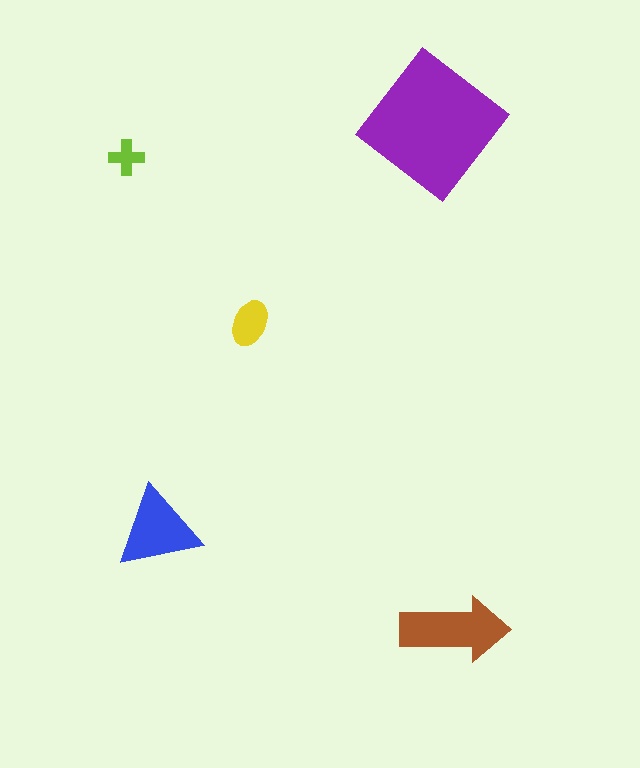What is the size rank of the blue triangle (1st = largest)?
3rd.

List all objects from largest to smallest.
The purple diamond, the brown arrow, the blue triangle, the yellow ellipse, the lime cross.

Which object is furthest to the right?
The brown arrow is rightmost.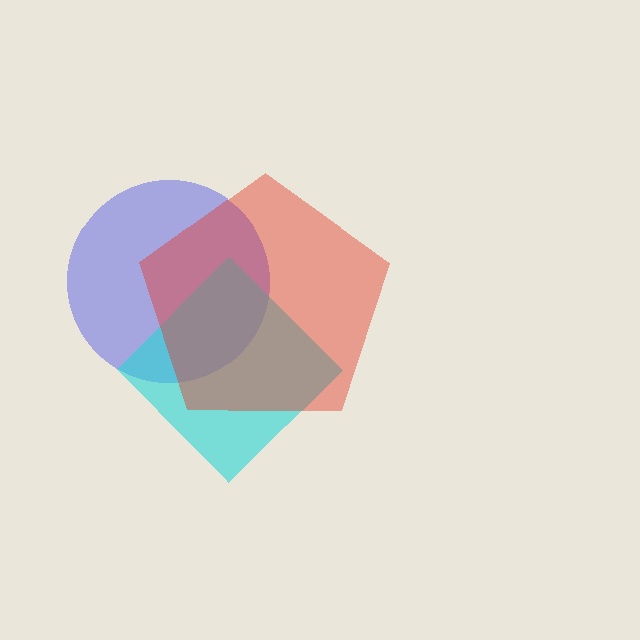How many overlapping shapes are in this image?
There are 3 overlapping shapes in the image.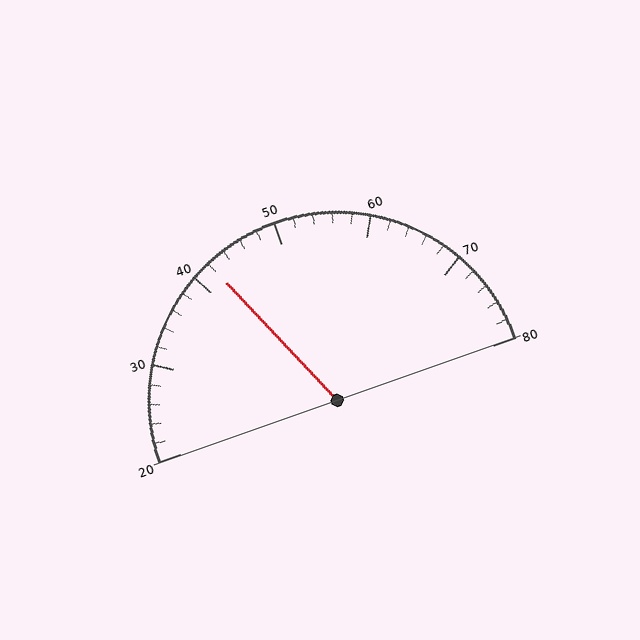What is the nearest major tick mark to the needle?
The nearest major tick mark is 40.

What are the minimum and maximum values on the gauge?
The gauge ranges from 20 to 80.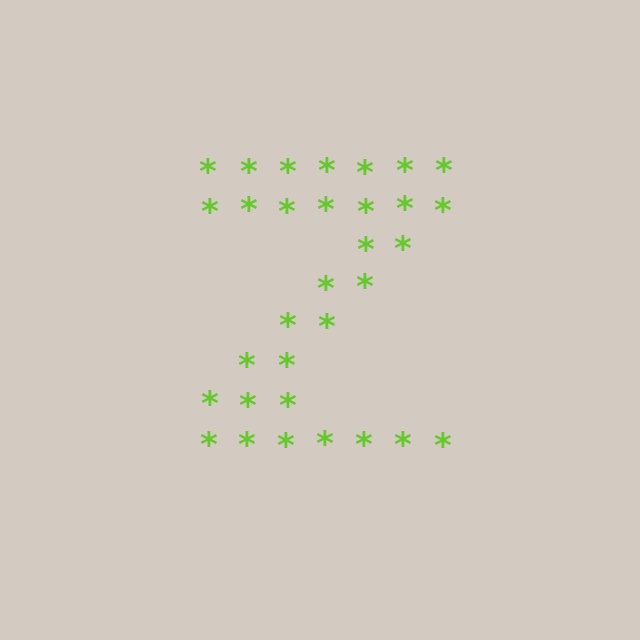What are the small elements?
The small elements are asterisks.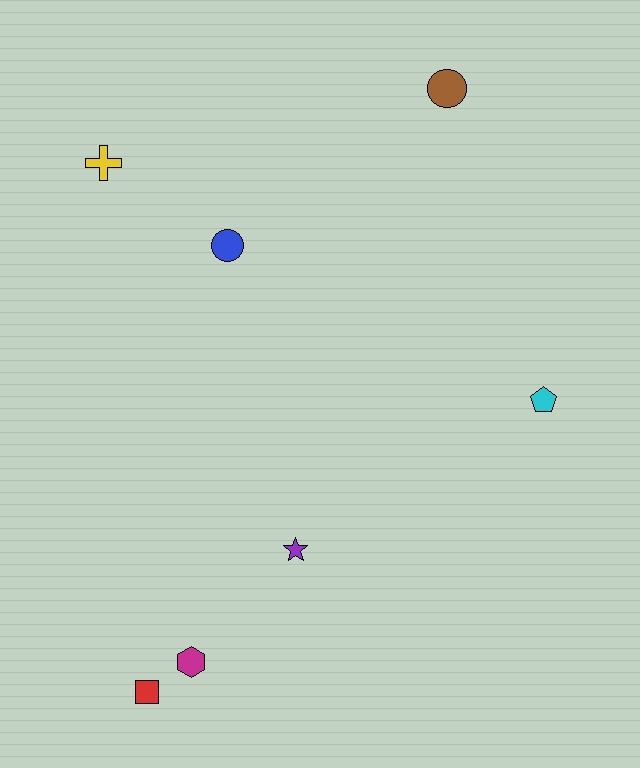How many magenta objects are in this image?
There is 1 magenta object.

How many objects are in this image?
There are 7 objects.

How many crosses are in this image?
There is 1 cross.